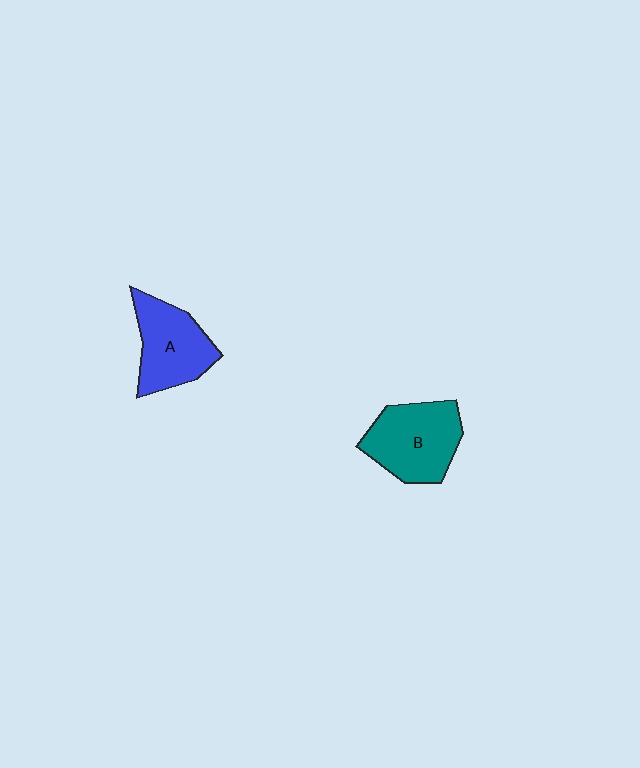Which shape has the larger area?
Shape B (teal).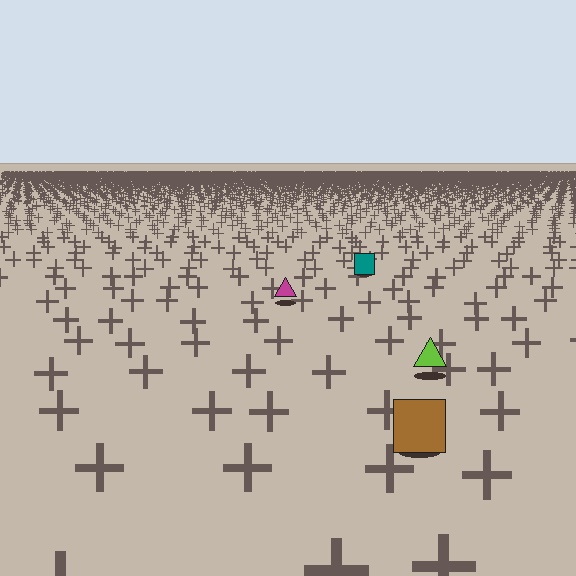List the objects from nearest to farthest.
From nearest to farthest: the brown square, the lime triangle, the magenta triangle, the teal square.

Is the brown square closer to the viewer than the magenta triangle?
Yes. The brown square is closer — you can tell from the texture gradient: the ground texture is coarser near it.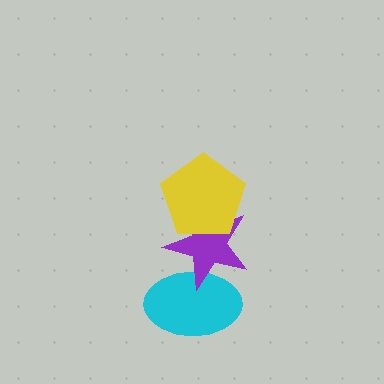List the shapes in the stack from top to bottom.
From top to bottom: the yellow pentagon, the purple star, the cyan ellipse.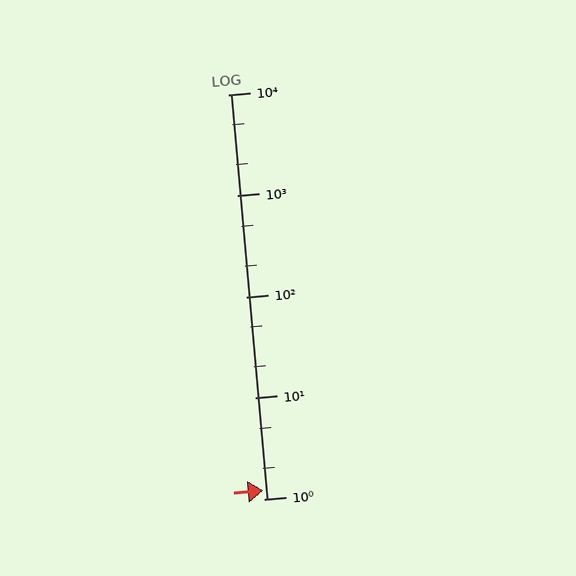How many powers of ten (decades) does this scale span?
The scale spans 4 decades, from 1 to 10000.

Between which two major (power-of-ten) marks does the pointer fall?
The pointer is between 1 and 10.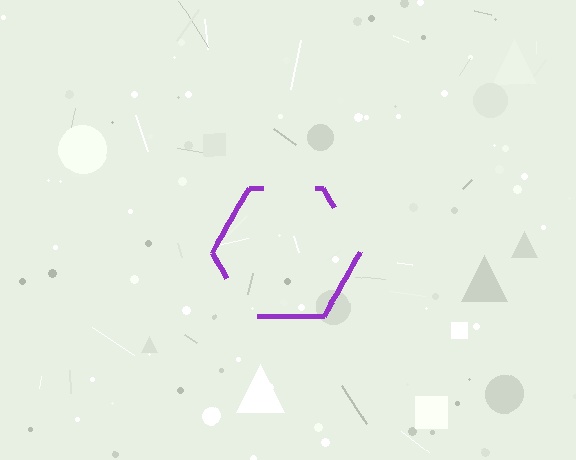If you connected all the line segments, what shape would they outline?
They would outline a hexagon.